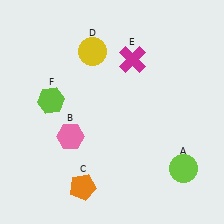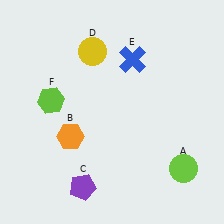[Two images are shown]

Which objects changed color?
B changed from pink to orange. C changed from orange to purple. E changed from magenta to blue.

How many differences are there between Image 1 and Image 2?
There are 3 differences between the two images.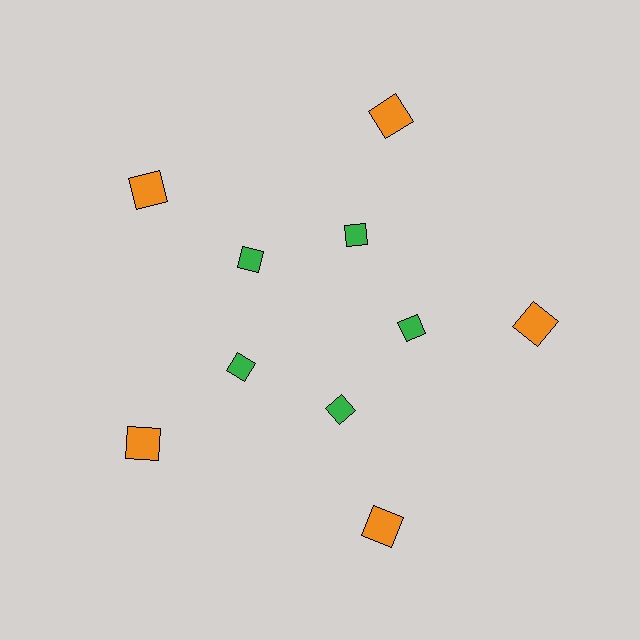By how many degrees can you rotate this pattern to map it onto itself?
The pattern maps onto itself every 72 degrees of rotation.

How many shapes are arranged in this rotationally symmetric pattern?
There are 10 shapes, arranged in 5 groups of 2.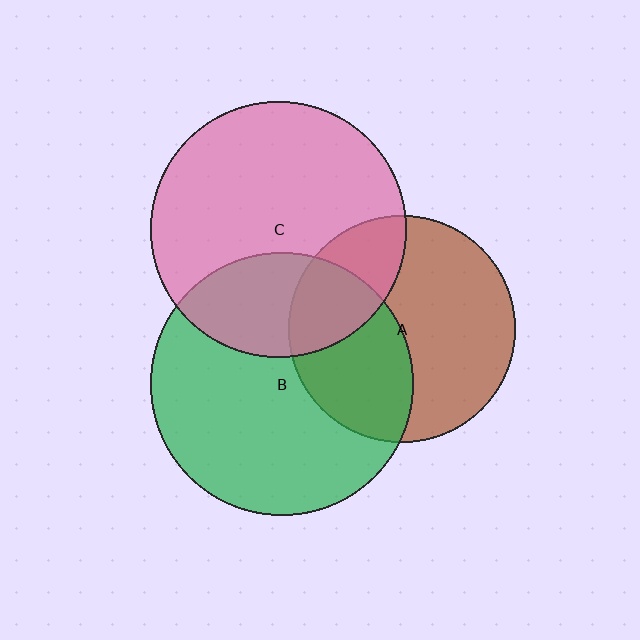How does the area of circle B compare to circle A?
Approximately 1.4 times.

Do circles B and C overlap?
Yes.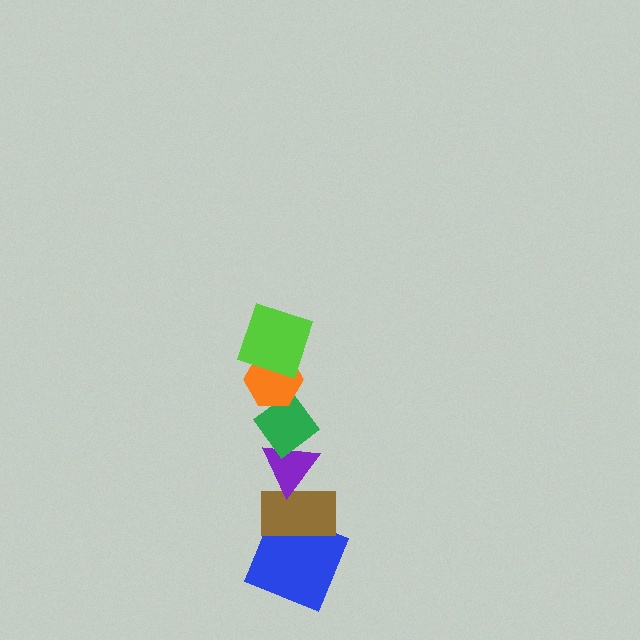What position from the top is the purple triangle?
The purple triangle is 4th from the top.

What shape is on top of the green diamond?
The orange hexagon is on top of the green diamond.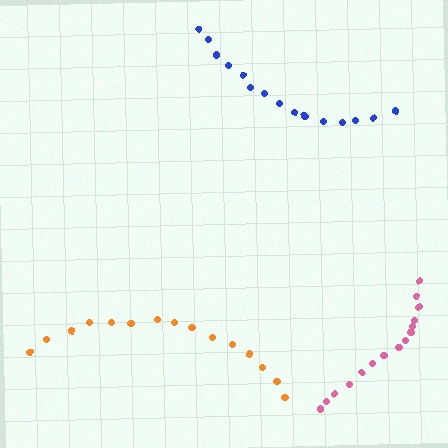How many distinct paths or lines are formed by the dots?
There are 3 distinct paths.